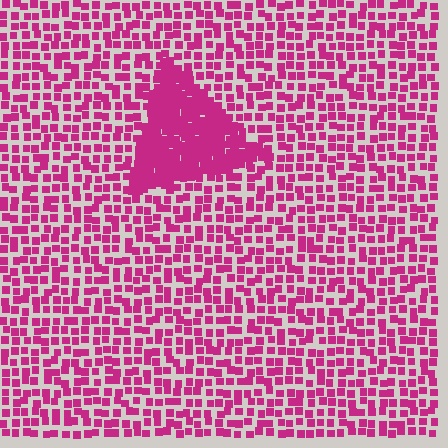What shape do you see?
I see a triangle.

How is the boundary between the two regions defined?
The boundary is defined by a change in element density (approximately 2.5x ratio). All elements are the same color, size, and shape.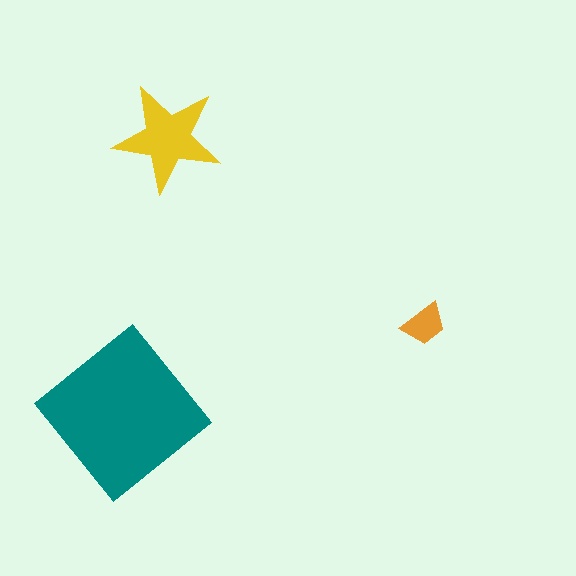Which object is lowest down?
The teal diamond is bottommost.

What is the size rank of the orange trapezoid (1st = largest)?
3rd.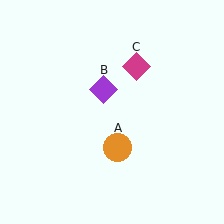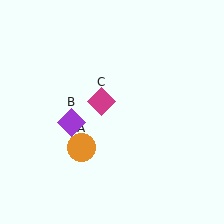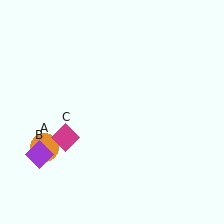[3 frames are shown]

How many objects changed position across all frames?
3 objects changed position: orange circle (object A), purple diamond (object B), magenta diamond (object C).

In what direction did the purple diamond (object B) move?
The purple diamond (object B) moved down and to the left.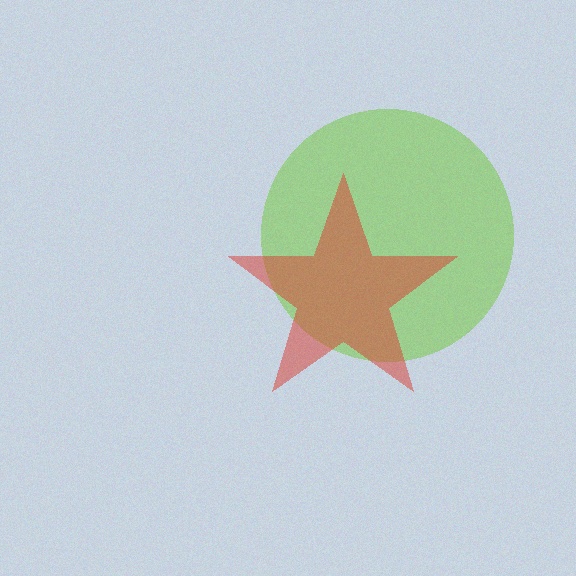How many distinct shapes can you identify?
There are 2 distinct shapes: a lime circle, a red star.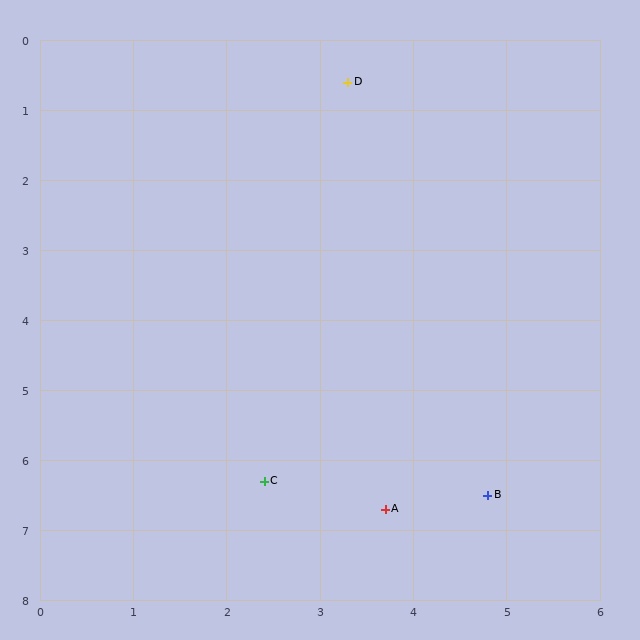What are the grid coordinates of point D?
Point D is at approximately (3.3, 0.6).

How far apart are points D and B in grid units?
Points D and B are about 6.1 grid units apart.